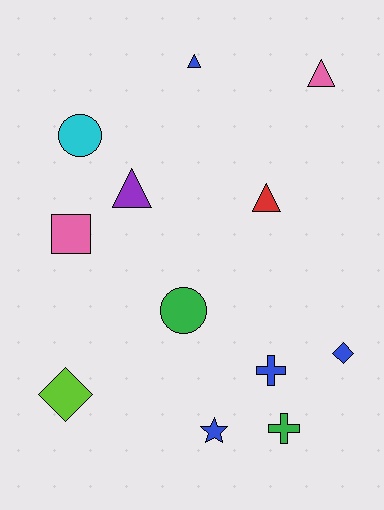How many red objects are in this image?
There is 1 red object.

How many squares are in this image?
There is 1 square.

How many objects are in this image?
There are 12 objects.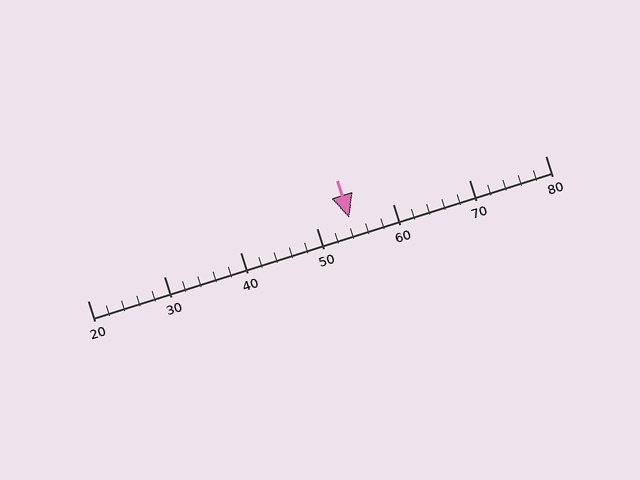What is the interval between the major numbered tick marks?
The major tick marks are spaced 10 units apart.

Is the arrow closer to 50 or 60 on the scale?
The arrow is closer to 50.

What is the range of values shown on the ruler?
The ruler shows values from 20 to 80.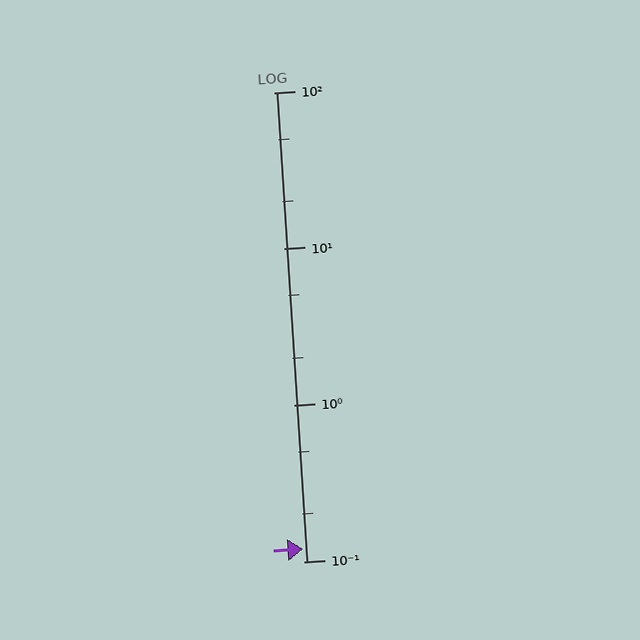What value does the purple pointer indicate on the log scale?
The pointer indicates approximately 0.12.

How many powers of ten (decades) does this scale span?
The scale spans 3 decades, from 0.1 to 100.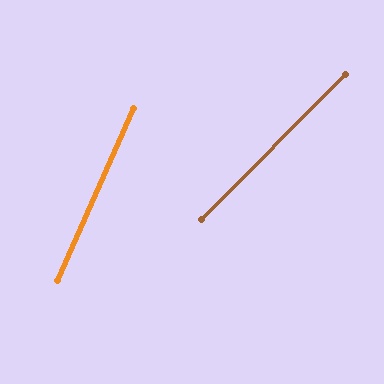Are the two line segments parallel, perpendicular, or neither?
Neither parallel nor perpendicular — they differ by about 21°.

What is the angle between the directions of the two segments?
Approximately 21 degrees.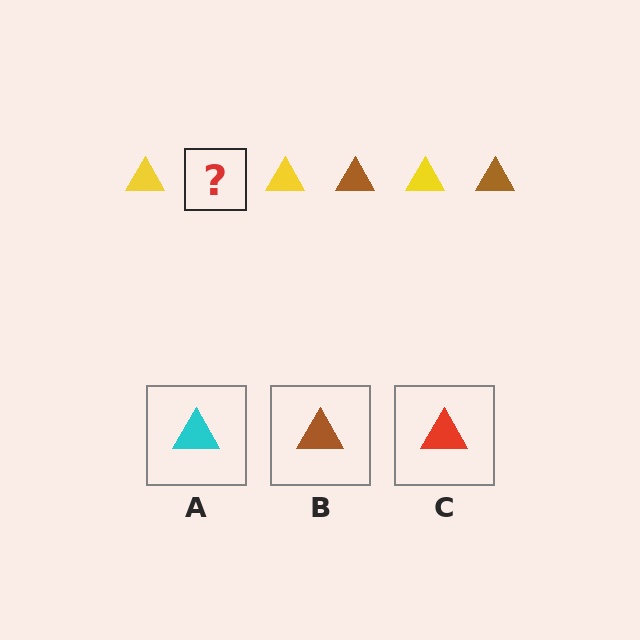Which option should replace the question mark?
Option B.